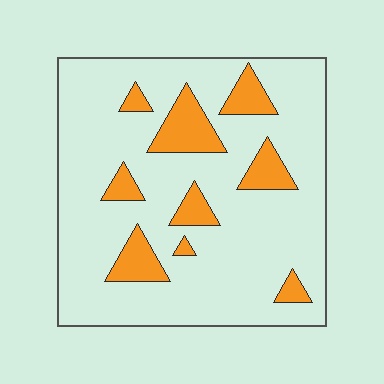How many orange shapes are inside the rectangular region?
9.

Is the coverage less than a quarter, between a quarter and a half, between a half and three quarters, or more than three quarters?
Less than a quarter.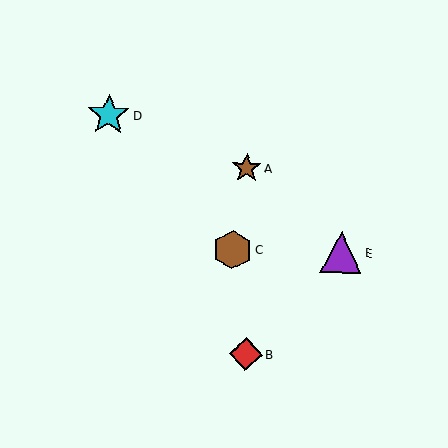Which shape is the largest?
The cyan star (labeled D) is the largest.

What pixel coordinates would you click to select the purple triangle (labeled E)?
Click at (341, 252) to select the purple triangle E.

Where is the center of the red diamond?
The center of the red diamond is at (246, 354).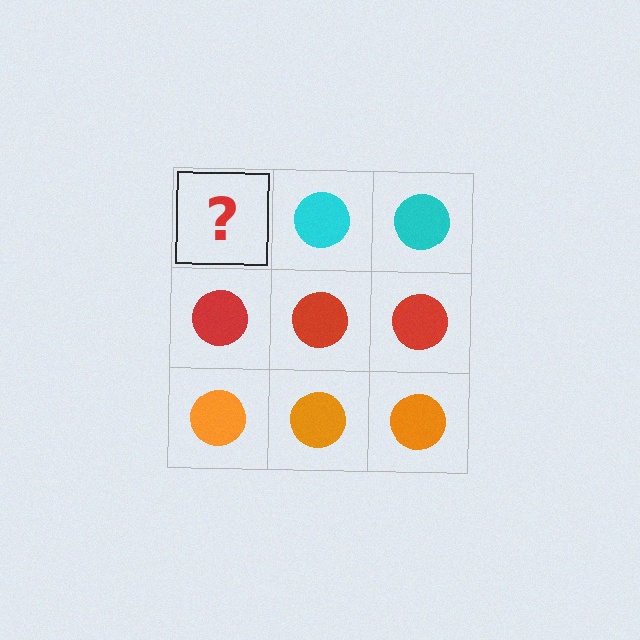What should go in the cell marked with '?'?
The missing cell should contain a cyan circle.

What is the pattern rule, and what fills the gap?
The rule is that each row has a consistent color. The gap should be filled with a cyan circle.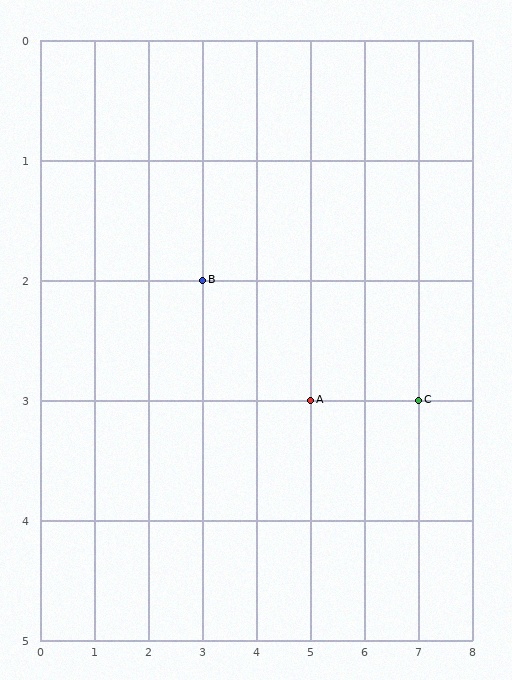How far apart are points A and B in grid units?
Points A and B are 2 columns and 1 row apart (about 2.2 grid units diagonally).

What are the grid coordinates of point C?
Point C is at grid coordinates (7, 3).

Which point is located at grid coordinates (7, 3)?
Point C is at (7, 3).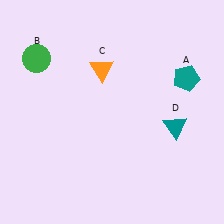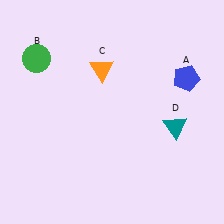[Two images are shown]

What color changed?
The pentagon (A) changed from teal in Image 1 to blue in Image 2.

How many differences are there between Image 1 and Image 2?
There is 1 difference between the two images.